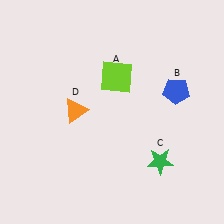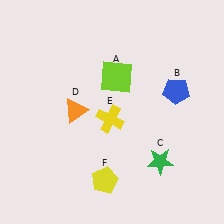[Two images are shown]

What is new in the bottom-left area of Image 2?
A yellow pentagon (F) was added in the bottom-left area of Image 2.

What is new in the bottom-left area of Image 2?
A yellow cross (E) was added in the bottom-left area of Image 2.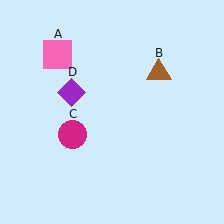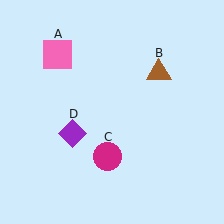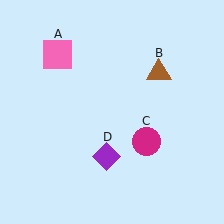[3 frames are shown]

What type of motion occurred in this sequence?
The magenta circle (object C), purple diamond (object D) rotated counterclockwise around the center of the scene.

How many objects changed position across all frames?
2 objects changed position: magenta circle (object C), purple diamond (object D).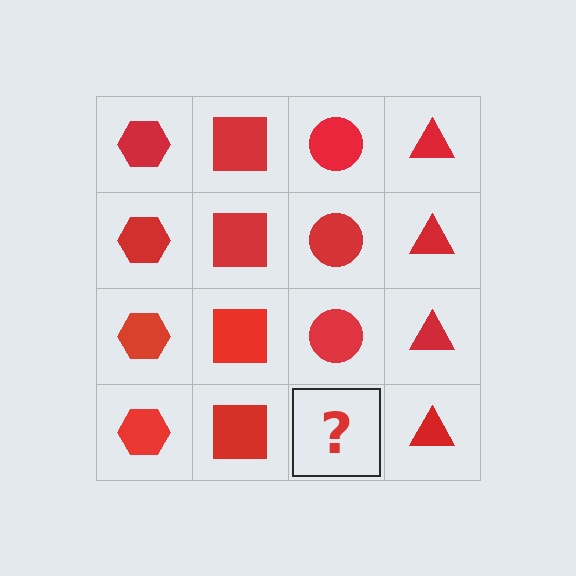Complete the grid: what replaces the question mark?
The question mark should be replaced with a red circle.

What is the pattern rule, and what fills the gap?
The rule is that each column has a consistent shape. The gap should be filled with a red circle.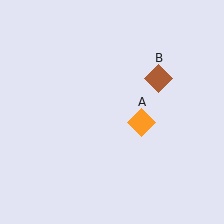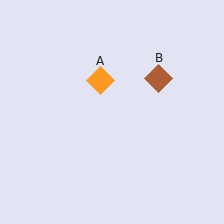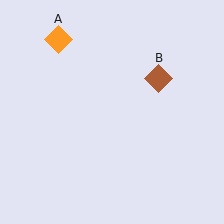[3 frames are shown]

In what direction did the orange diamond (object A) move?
The orange diamond (object A) moved up and to the left.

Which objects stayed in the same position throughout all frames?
Brown diamond (object B) remained stationary.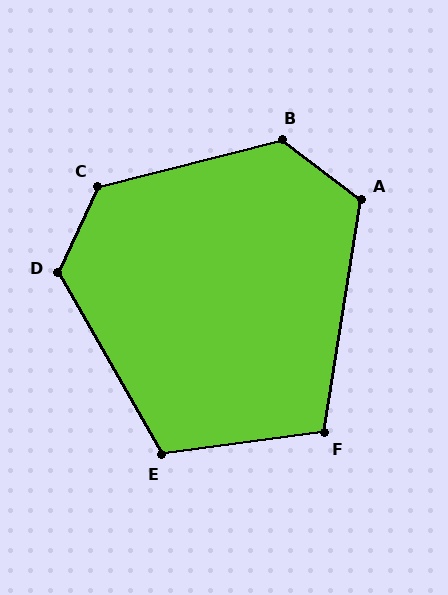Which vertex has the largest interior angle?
C, at approximately 129 degrees.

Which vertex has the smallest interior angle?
F, at approximately 106 degrees.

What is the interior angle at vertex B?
Approximately 128 degrees (obtuse).